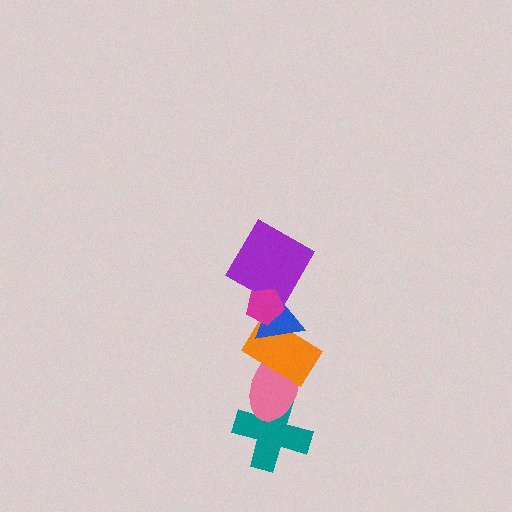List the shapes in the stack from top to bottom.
From top to bottom: the magenta pentagon, the purple square, the blue triangle, the orange rectangle, the pink ellipse, the teal cross.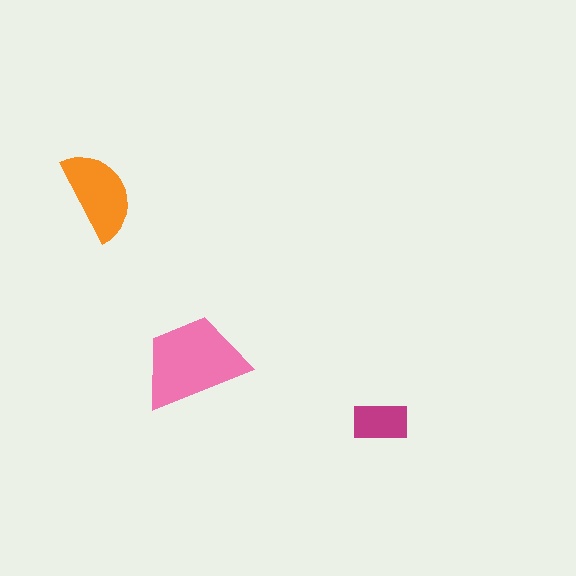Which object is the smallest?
The magenta rectangle.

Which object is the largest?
The pink trapezoid.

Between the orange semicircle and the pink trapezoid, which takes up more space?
The pink trapezoid.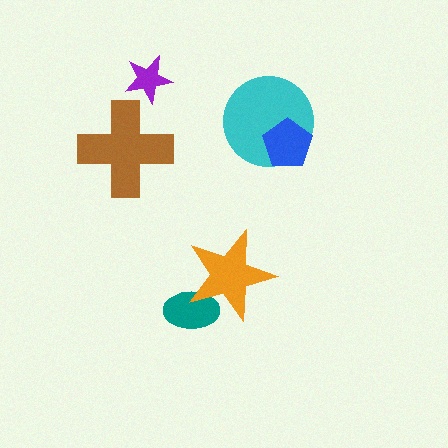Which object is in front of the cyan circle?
The blue pentagon is in front of the cyan circle.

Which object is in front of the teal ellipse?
The orange star is in front of the teal ellipse.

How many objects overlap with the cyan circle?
1 object overlaps with the cyan circle.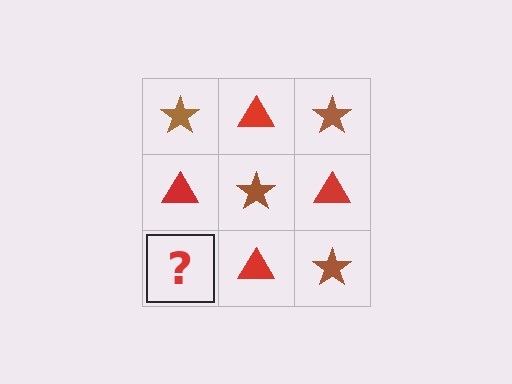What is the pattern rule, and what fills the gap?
The rule is that it alternates brown star and red triangle in a checkerboard pattern. The gap should be filled with a brown star.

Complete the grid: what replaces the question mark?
The question mark should be replaced with a brown star.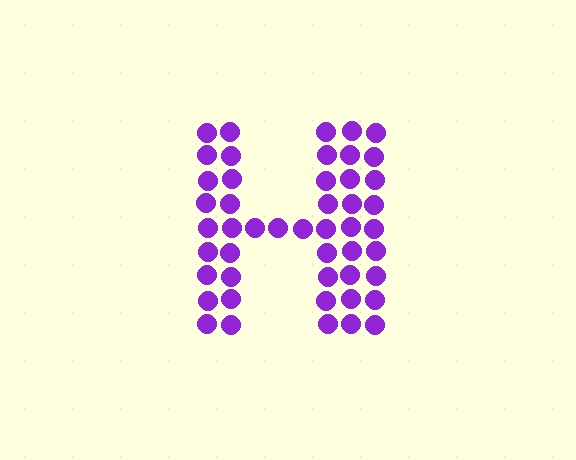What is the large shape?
The large shape is the letter H.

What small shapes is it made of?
It is made of small circles.